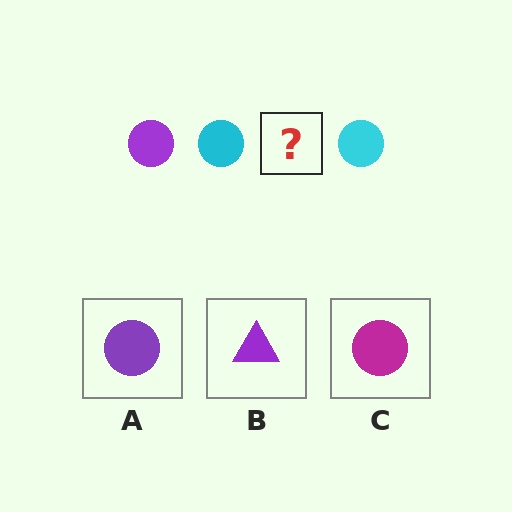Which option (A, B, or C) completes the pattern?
A.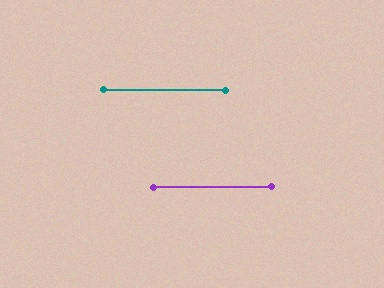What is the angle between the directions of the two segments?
Approximately 1 degree.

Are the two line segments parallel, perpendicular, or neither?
Parallel — their directions differ by only 1.0°.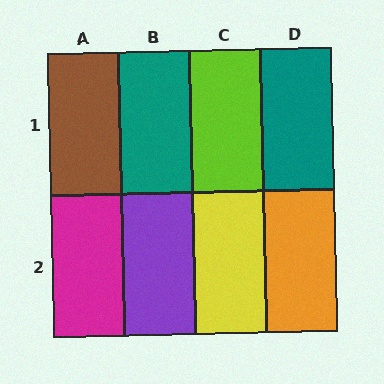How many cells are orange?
1 cell is orange.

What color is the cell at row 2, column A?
Magenta.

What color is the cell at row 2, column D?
Orange.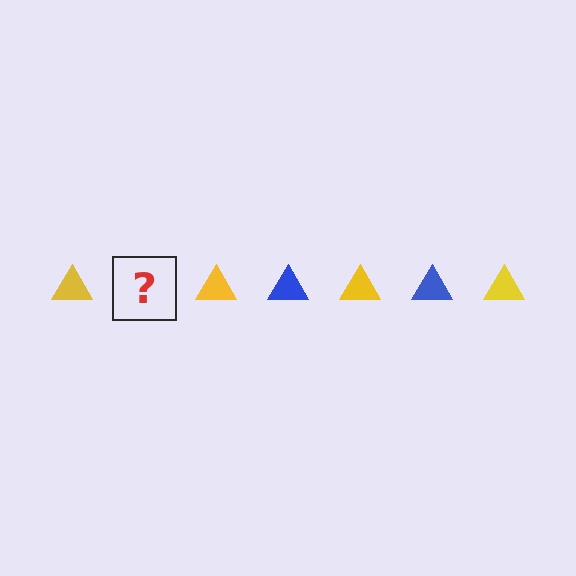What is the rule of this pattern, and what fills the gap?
The rule is that the pattern cycles through yellow, blue triangles. The gap should be filled with a blue triangle.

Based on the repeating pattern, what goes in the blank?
The blank should be a blue triangle.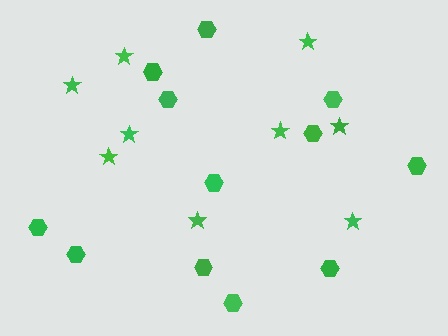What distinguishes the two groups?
There are 2 groups: one group of stars (9) and one group of hexagons (12).